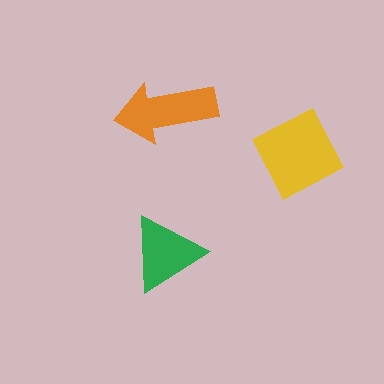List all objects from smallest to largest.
The green triangle, the orange arrow, the yellow diamond.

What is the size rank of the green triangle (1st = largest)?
3rd.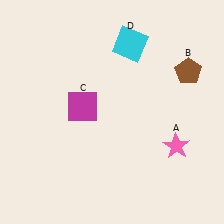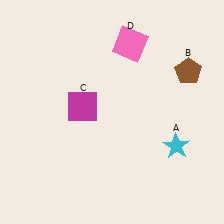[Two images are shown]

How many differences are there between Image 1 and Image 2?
There are 2 differences between the two images.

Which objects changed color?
A changed from pink to cyan. D changed from cyan to pink.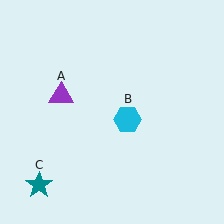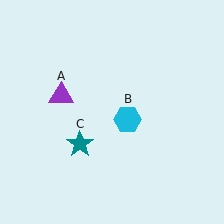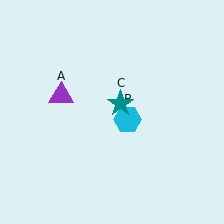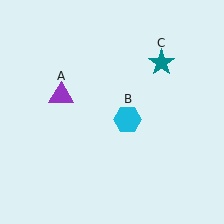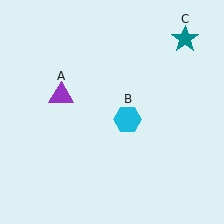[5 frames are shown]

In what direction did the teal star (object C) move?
The teal star (object C) moved up and to the right.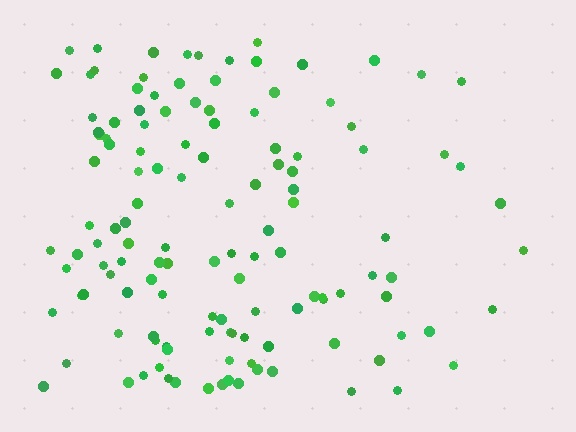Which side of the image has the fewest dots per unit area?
The right.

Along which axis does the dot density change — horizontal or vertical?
Horizontal.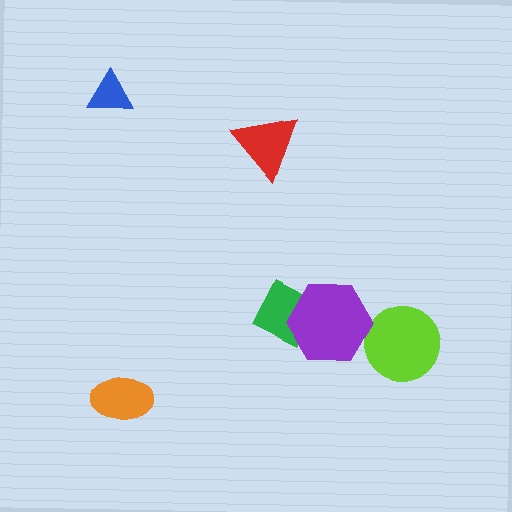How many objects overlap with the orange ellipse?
0 objects overlap with the orange ellipse.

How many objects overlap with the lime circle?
0 objects overlap with the lime circle.